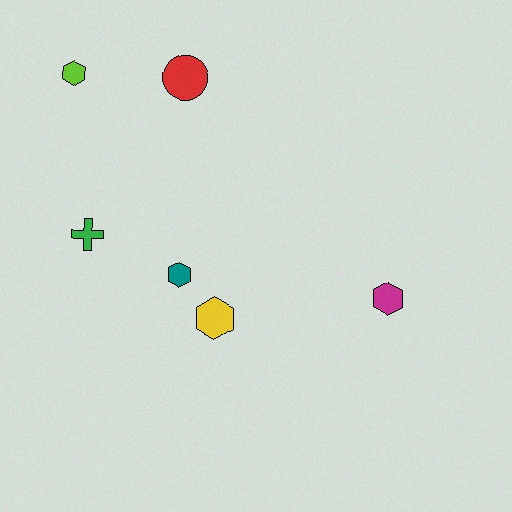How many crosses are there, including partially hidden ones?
There is 1 cross.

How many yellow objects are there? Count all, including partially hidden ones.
There is 1 yellow object.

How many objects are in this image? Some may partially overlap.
There are 6 objects.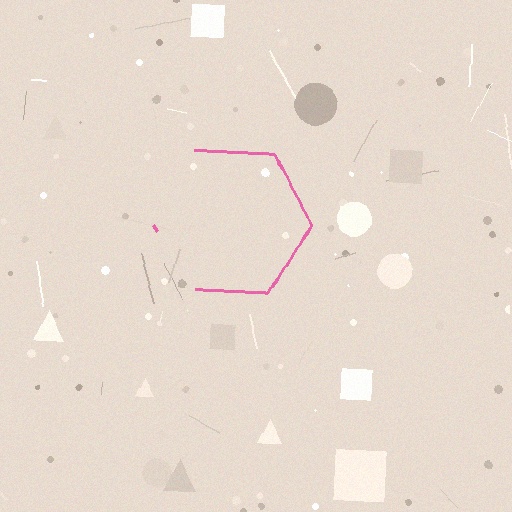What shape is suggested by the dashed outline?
The dashed outline suggests a hexagon.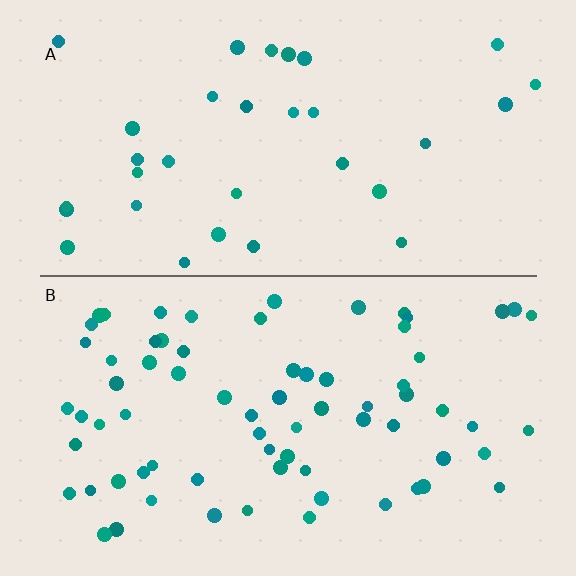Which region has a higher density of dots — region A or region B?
B (the bottom).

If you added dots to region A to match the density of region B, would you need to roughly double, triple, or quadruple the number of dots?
Approximately double.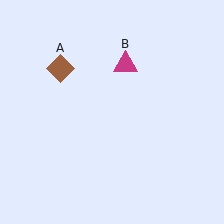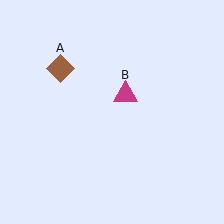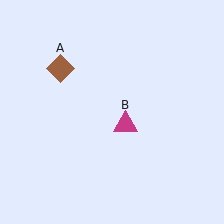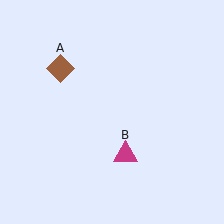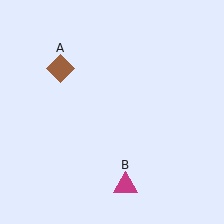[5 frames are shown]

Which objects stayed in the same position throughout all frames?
Brown diamond (object A) remained stationary.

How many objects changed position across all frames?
1 object changed position: magenta triangle (object B).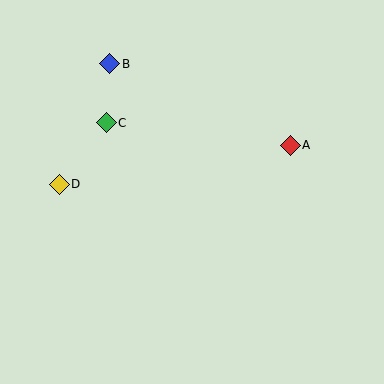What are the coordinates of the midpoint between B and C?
The midpoint between B and C is at (108, 93).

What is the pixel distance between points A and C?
The distance between A and C is 186 pixels.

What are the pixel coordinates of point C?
Point C is at (106, 123).